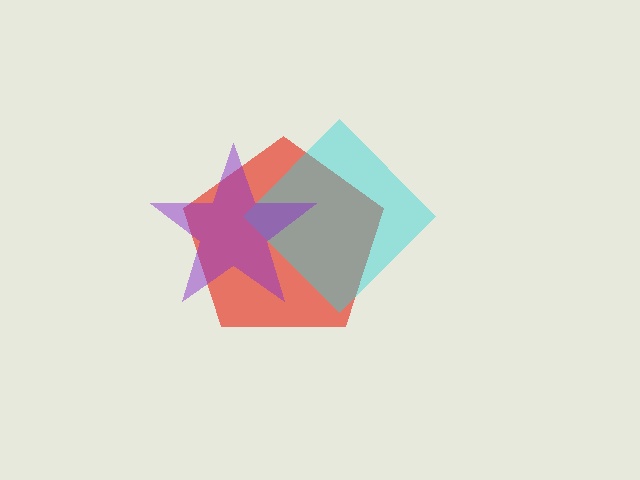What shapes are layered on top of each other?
The layered shapes are: a red pentagon, a cyan diamond, a purple star.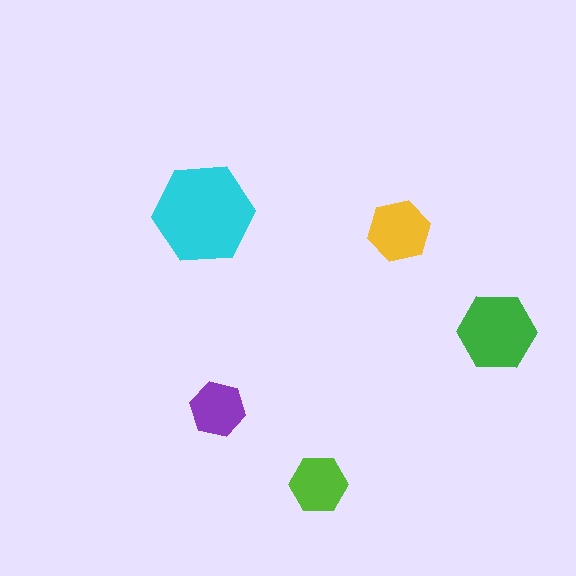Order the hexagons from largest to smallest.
the cyan one, the green one, the yellow one, the lime one, the purple one.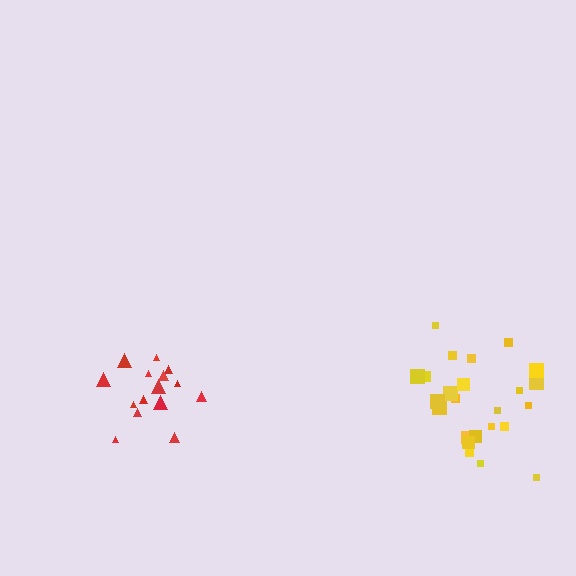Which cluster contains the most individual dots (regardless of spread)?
Yellow (24).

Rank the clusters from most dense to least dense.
red, yellow.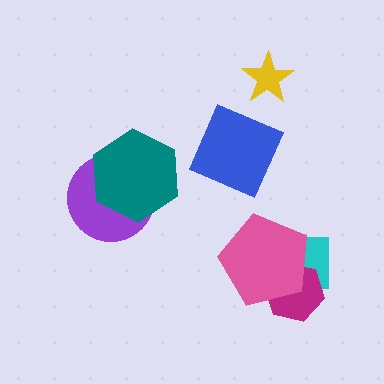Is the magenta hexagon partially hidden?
Yes, it is partially covered by another shape.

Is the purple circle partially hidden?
Yes, it is partially covered by another shape.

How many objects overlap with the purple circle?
1 object overlaps with the purple circle.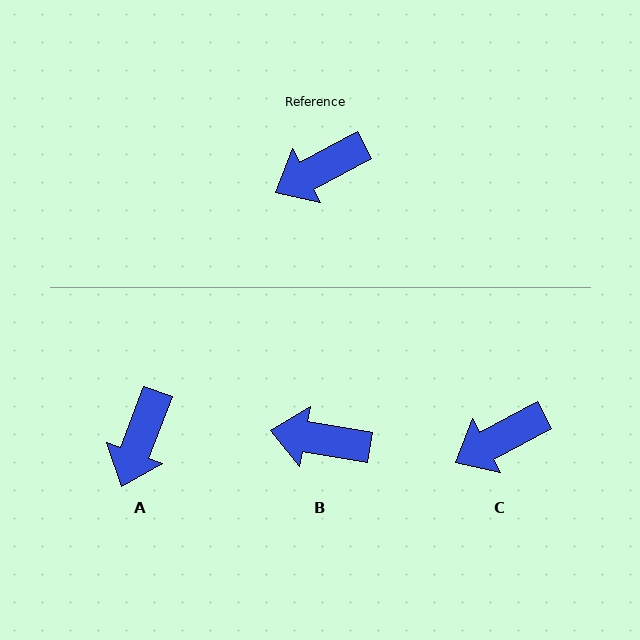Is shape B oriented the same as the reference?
No, it is off by about 37 degrees.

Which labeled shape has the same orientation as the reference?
C.